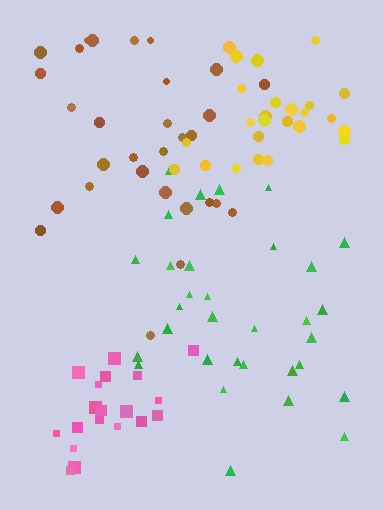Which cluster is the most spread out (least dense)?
Brown.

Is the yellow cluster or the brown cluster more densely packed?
Yellow.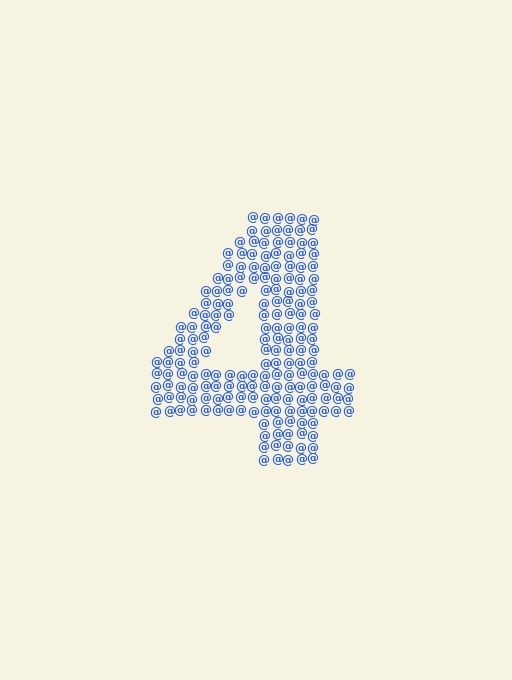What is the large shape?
The large shape is the digit 4.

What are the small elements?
The small elements are at signs.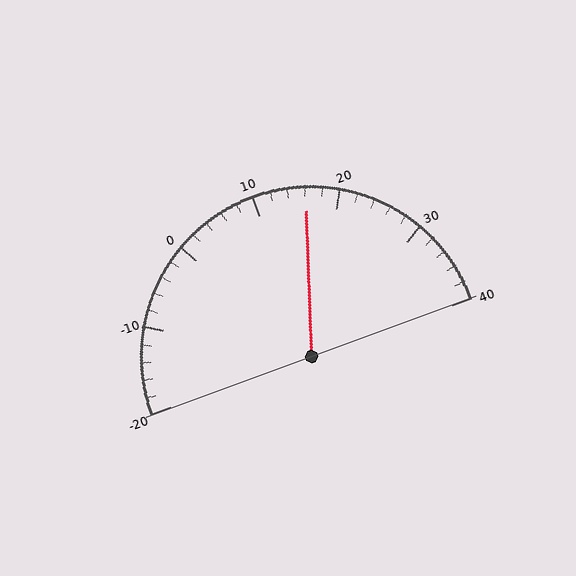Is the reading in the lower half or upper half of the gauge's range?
The reading is in the upper half of the range (-20 to 40).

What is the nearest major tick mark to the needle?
The nearest major tick mark is 20.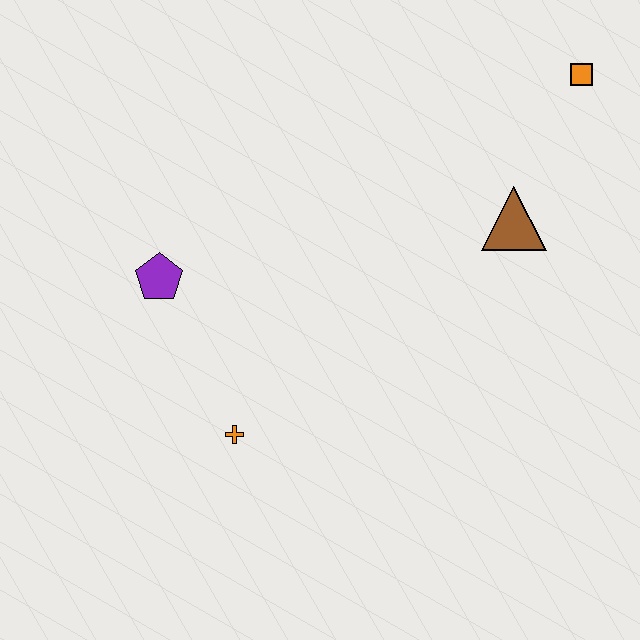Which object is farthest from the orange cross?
The orange square is farthest from the orange cross.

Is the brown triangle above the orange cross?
Yes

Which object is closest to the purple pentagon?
The orange cross is closest to the purple pentagon.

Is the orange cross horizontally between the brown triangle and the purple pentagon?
Yes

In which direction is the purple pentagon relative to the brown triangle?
The purple pentagon is to the left of the brown triangle.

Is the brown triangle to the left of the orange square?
Yes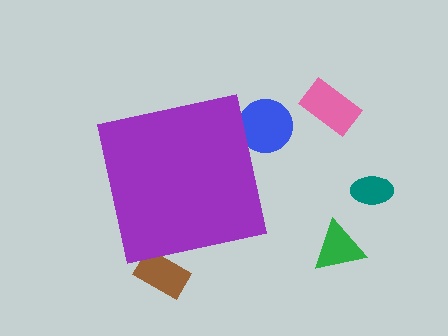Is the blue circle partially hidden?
Yes, the blue circle is partially hidden behind the purple square.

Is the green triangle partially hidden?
No, the green triangle is fully visible.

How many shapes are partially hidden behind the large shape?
2 shapes are partially hidden.